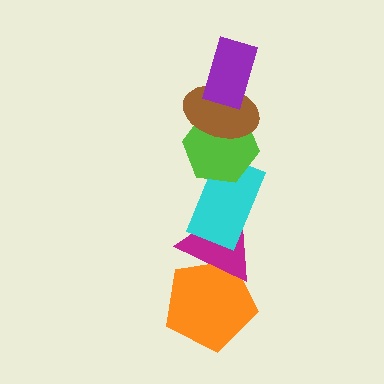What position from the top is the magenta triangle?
The magenta triangle is 5th from the top.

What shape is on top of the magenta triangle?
The cyan rectangle is on top of the magenta triangle.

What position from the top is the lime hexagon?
The lime hexagon is 3rd from the top.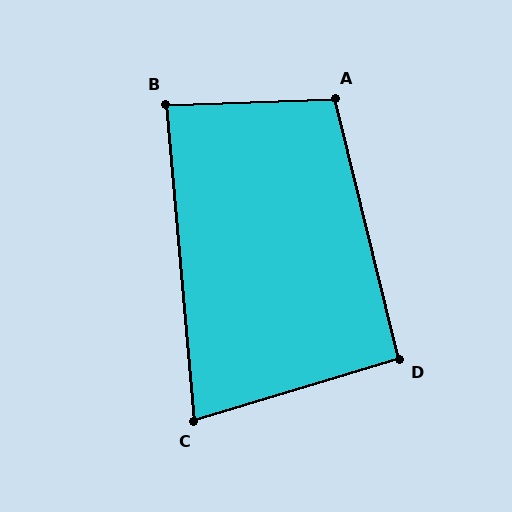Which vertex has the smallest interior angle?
C, at approximately 78 degrees.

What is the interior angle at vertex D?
Approximately 93 degrees (approximately right).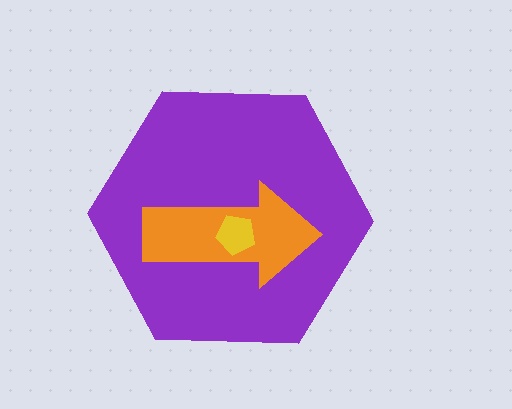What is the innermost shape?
The yellow pentagon.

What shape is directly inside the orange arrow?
The yellow pentagon.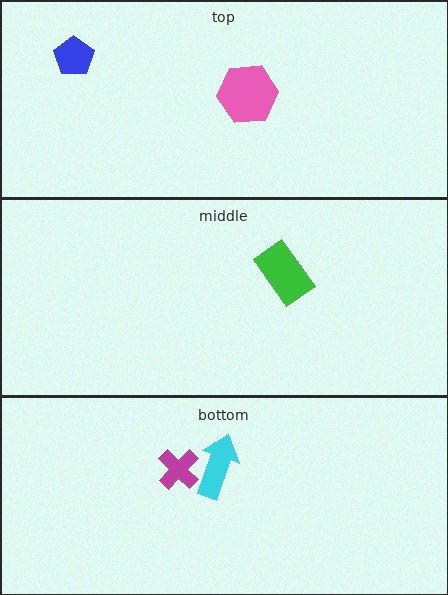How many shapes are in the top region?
2.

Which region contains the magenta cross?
The bottom region.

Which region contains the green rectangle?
The middle region.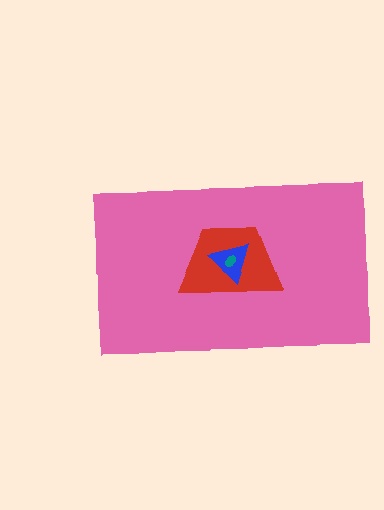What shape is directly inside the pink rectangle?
The red trapezoid.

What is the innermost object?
The teal ellipse.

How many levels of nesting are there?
4.